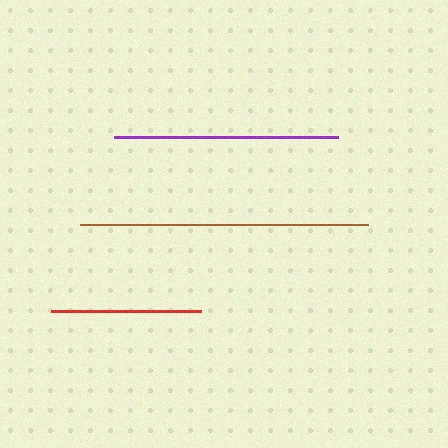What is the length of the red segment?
The red segment is approximately 150 pixels long.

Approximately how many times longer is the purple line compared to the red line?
The purple line is approximately 1.5 times the length of the red line.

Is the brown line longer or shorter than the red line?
The brown line is longer than the red line.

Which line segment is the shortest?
The red line is the shortest at approximately 150 pixels.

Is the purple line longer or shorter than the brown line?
The brown line is longer than the purple line.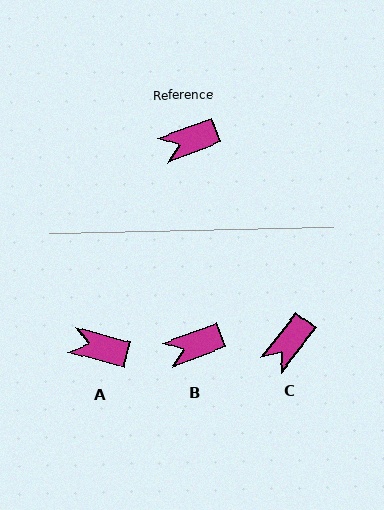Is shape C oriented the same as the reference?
No, it is off by about 31 degrees.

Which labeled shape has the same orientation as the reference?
B.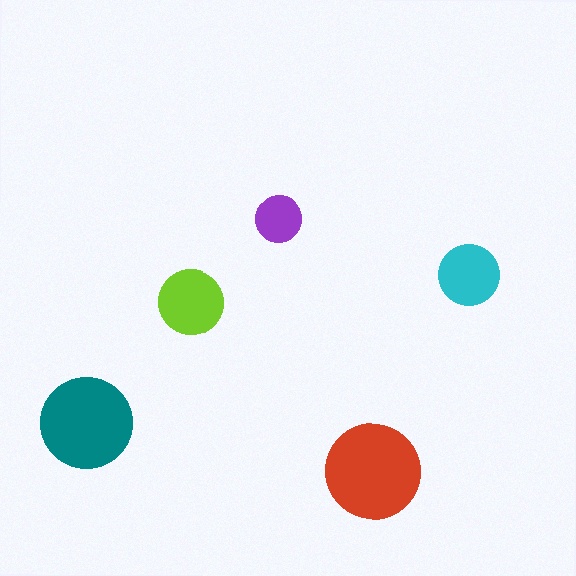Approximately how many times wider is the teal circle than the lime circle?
About 1.5 times wider.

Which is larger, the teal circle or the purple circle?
The teal one.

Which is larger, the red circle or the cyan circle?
The red one.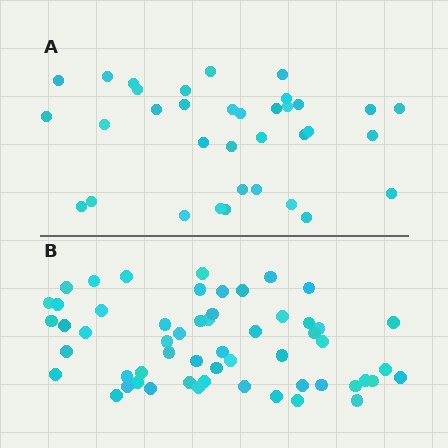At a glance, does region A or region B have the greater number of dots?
Region B (the bottom region) has more dots.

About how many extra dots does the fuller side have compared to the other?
Region B has approximately 20 more dots than region A.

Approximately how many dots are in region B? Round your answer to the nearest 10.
About 60 dots. (The exact count is 56, which rounds to 60.)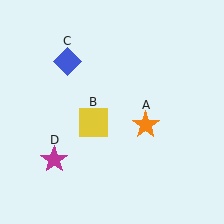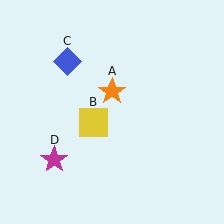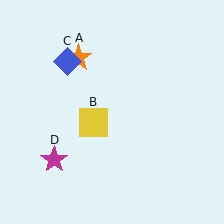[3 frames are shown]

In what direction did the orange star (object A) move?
The orange star (object A) moved up and to the left.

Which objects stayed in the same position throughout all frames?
Yellow square (object B) and blue diamond (object C) and magenta star (object D) remained stationary.